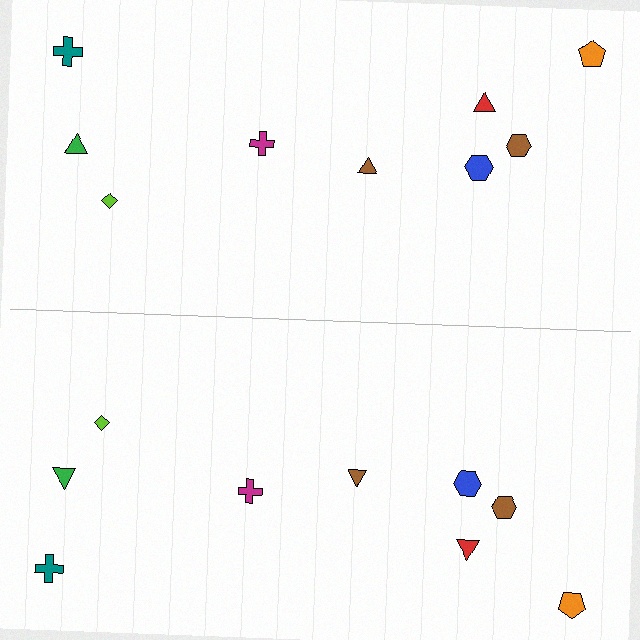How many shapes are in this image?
There are 18 shapes in this image.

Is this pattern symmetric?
Yes, this pattern has bilateral (reflection) symmetry.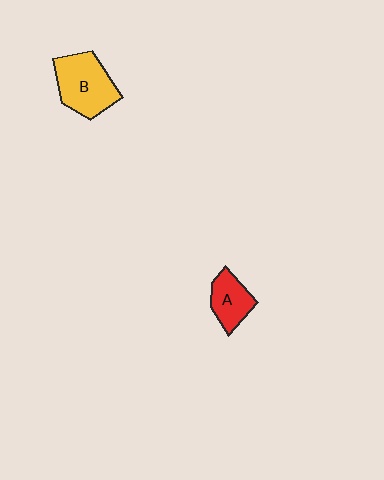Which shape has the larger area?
Shape B (yellow).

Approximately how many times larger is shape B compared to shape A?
Approximately 1.7 times.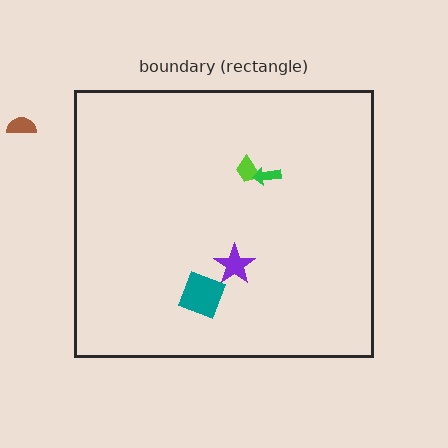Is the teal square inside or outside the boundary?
Inside.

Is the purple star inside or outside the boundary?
Inside.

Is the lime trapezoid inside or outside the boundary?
Inside.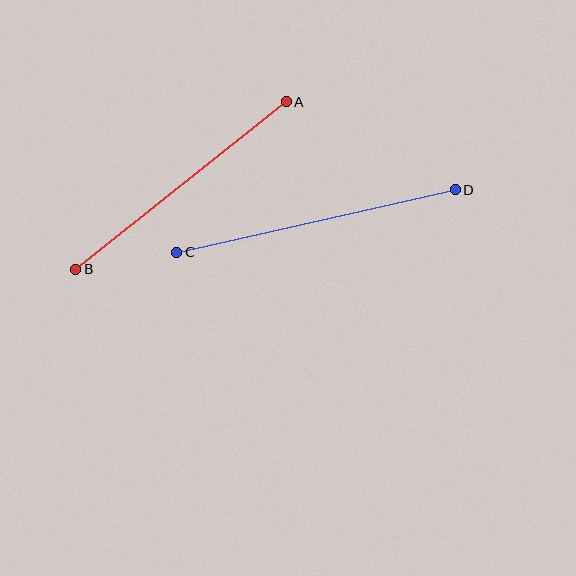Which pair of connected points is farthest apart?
Points C and D are farthest apart.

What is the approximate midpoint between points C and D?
The midpoint is at approximately (316, 221) pixels.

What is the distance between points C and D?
The distance is approximately 285 pixels.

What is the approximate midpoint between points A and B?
The midpoint is at approximately (181, 186) pixels.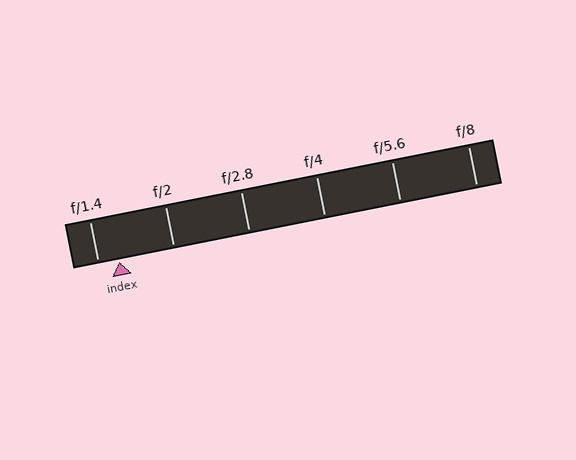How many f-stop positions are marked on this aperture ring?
There are 6 f-stop positions marked.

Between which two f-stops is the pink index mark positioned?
The index mark is between f/1.4 and f/2.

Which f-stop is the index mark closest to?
The index mark is closest to f/1.4.